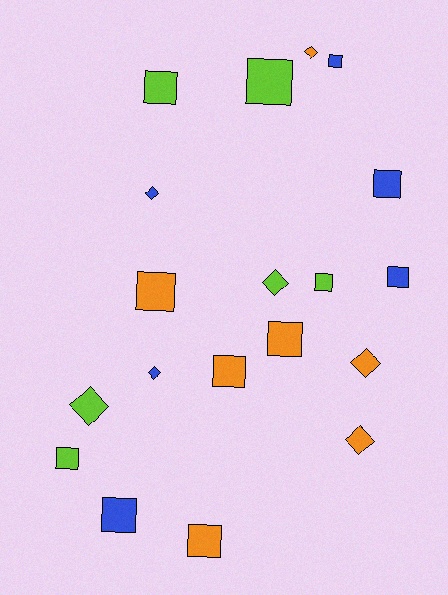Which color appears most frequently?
Orange, with 7 objects.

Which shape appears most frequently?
Square, with 12 objects.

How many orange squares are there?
There are 4 orange squares.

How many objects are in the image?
There are 19 objects.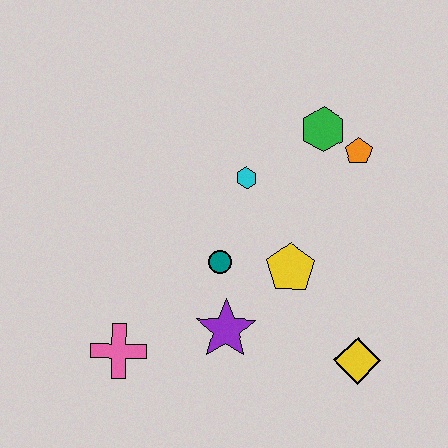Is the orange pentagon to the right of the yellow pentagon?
Yes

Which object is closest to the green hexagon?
The orange pentagon is closest to the green hexagon.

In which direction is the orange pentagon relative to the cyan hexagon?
The orange pentagon is to the right of the cyan hexagon.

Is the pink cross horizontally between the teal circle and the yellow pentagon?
No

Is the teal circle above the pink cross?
Yes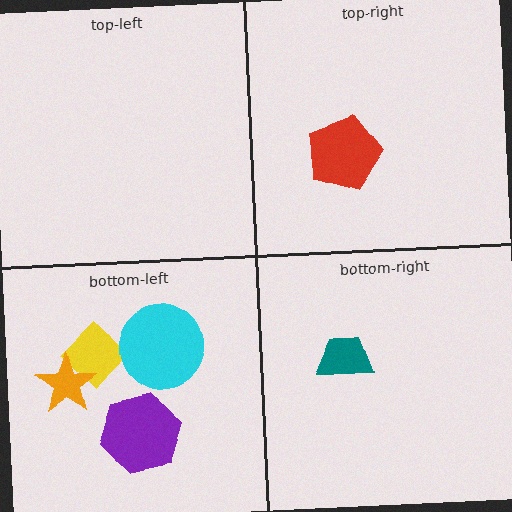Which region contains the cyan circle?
The bottom-left region.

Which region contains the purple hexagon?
The bottom-left region.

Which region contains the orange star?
The bottom-left region.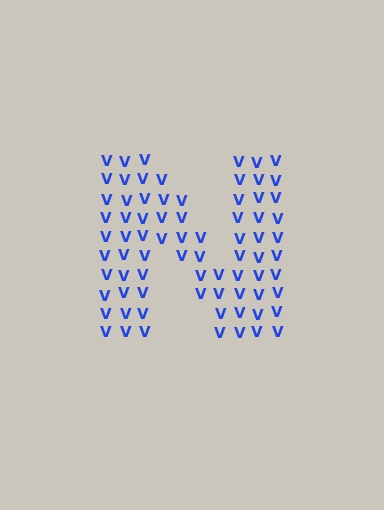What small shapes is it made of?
It is made of small letter V's.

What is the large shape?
The large shape is the letter N.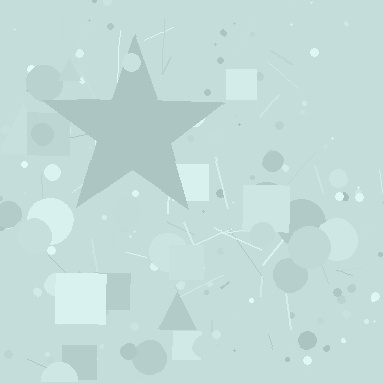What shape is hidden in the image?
A star is hidden in the image.